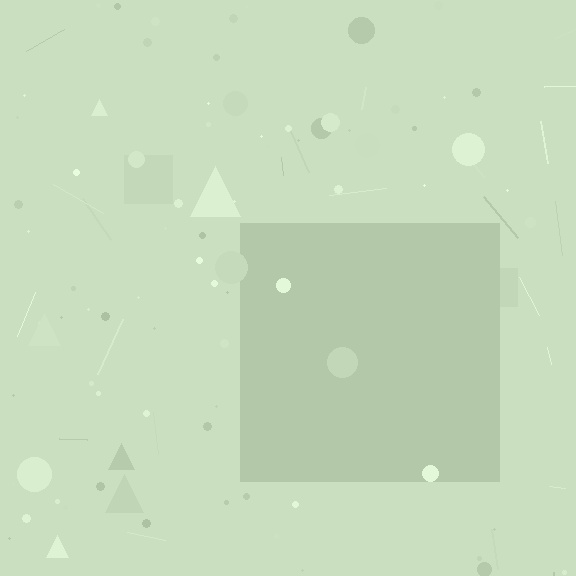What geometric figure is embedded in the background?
A square is embedded in the background.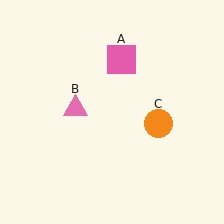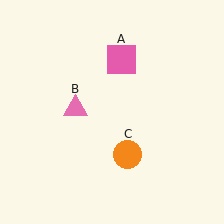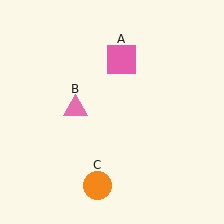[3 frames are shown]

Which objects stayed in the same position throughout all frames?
Pink square (object A) and pink triangle (object B) remained stationary.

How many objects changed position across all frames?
1 object changed position: orange circle (object C).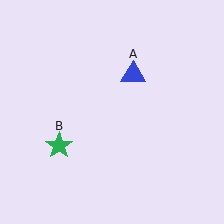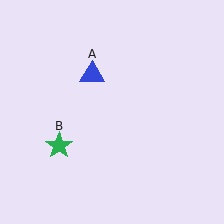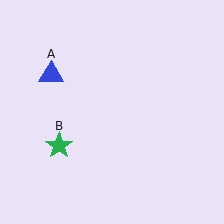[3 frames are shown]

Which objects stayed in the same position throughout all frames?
Green star (object B) remained stationary.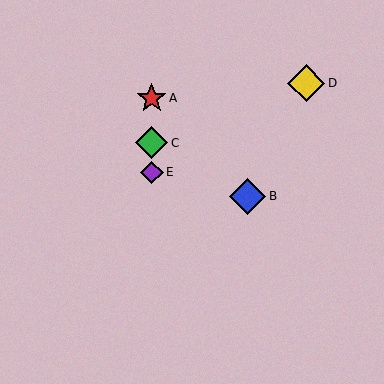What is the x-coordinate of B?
Object B is at x≈248.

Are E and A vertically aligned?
Yes, both are at x≈152.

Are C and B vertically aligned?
No, C is at x≈152 and B is at x≈248.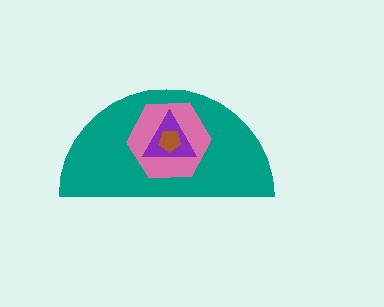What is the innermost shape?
The brown pentagon.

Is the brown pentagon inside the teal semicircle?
Yes.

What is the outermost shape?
The teal semicircle.